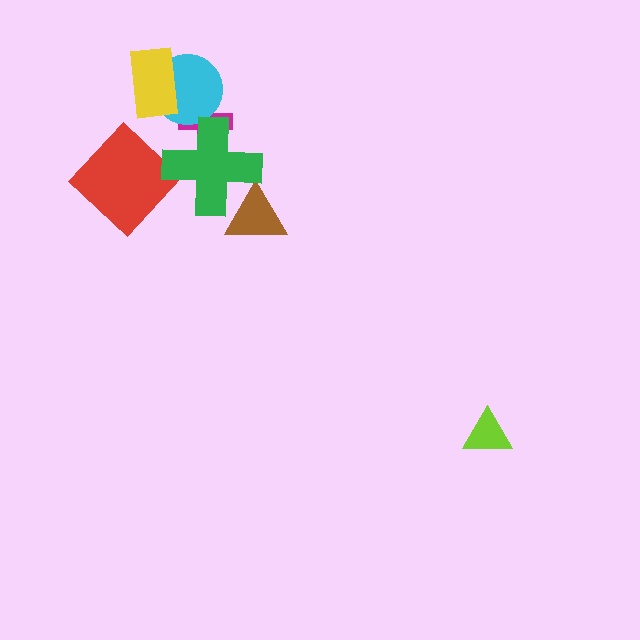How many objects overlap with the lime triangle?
0 objects overlap with the lime triangle.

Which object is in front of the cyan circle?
The yellow rectangle is in front of the cyan circle.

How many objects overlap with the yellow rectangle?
1 object overlaps with the yellow rectangle.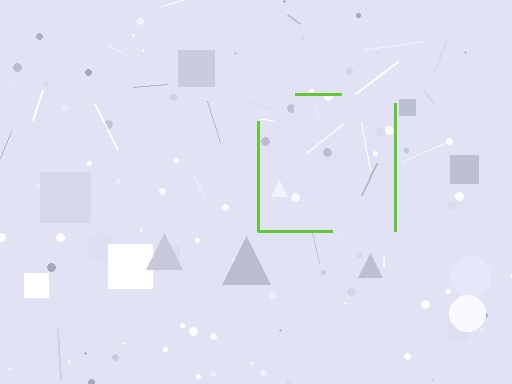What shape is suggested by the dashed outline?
The dashed outline suggests a square.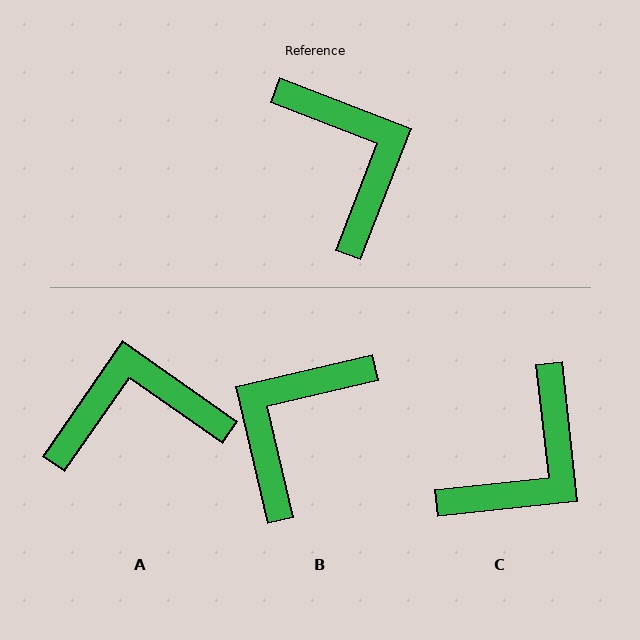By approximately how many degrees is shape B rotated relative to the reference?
Approximately 125 degrees counter-clockwise.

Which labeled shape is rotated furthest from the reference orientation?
B, about 125 degrees away.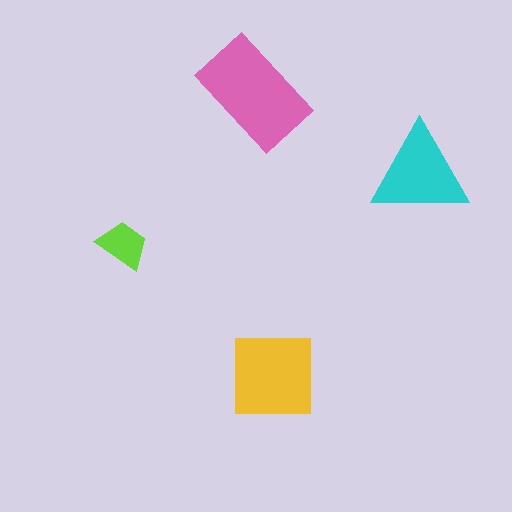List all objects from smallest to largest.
The lime trapezoid, the cyan triangle, the yellow square, the pink rectangle.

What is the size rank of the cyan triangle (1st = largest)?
3rd.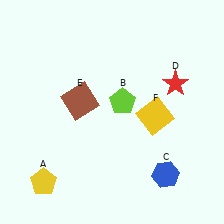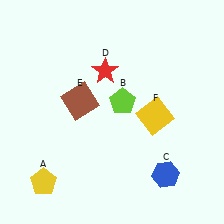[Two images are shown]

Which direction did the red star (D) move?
The red star (D) moved left.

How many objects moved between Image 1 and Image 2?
1 object moved between the two images.